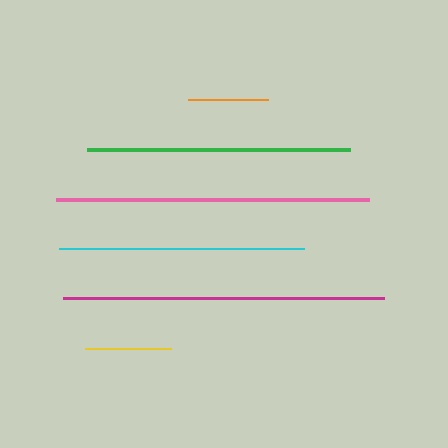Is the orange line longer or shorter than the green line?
The green line is longer than the orange line.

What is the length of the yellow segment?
The yellow segment is approximately 85 pixels long.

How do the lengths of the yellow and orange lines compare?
The yellow and orange lines are approximately the same length.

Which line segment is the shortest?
The orange line is the shortest at approximately 81 pixels.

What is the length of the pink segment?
The pink segment is approximately 314 pixels long.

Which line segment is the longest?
The magenta line is the longest at approximately 321 pixels.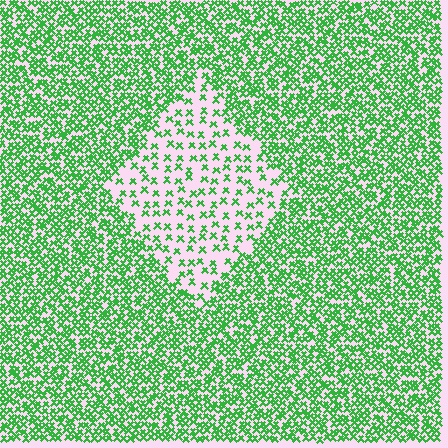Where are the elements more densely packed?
The elements are more densely packed outside the diamond boundary.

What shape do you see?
I see a diamond.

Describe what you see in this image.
The image contains small green elements arranged at two different densities. A diamond-shaped region is visible where the elements are less densely packed than the surrounding area.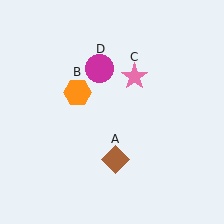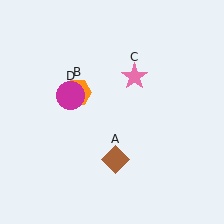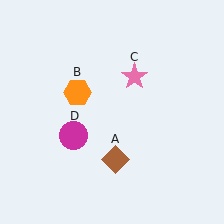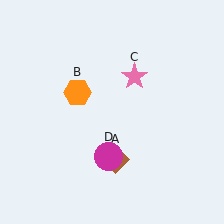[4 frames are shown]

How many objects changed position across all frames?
1 object changed position: magenta circle (object D).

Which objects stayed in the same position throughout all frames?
Brown diamond (object A) and orange hexagon (object B) and pink star (object C) remained stationary.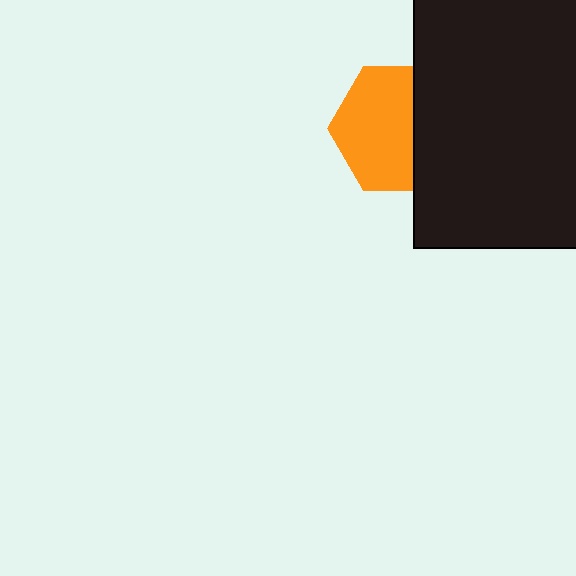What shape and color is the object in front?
The object in front is a black rectangle.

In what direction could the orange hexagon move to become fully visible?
The orange hexagon could move left. That would shift it out from behind the black rectangle entirely.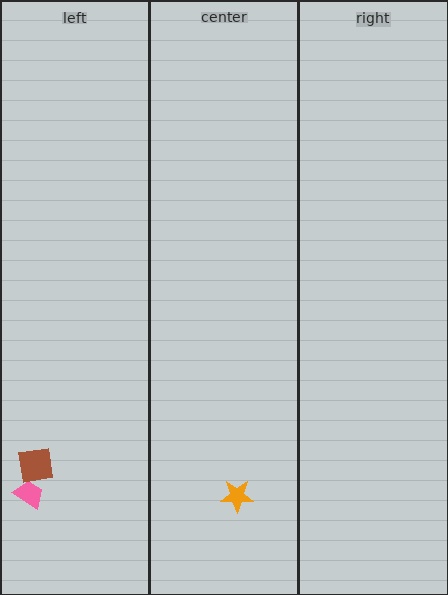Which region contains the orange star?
The center region.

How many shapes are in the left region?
2.